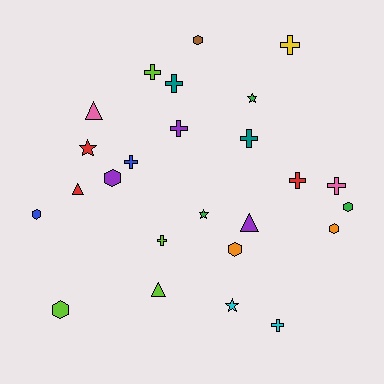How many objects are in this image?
There are 25 objects.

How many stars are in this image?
There are 4 stars.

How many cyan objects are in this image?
There are 2 cyan objects.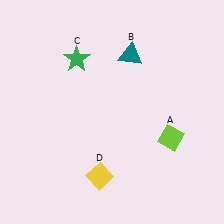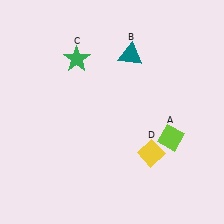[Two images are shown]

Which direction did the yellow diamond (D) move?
The yellow diamond (D) moved right.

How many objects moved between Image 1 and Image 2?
1 object moved between the two images.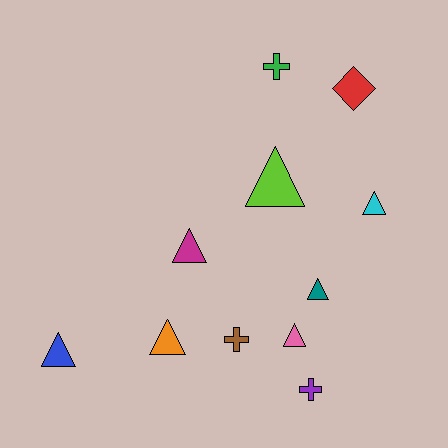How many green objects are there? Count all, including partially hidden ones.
There is 1 green object.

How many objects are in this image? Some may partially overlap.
There are 11 objects.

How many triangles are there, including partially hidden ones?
There are 7 triangles.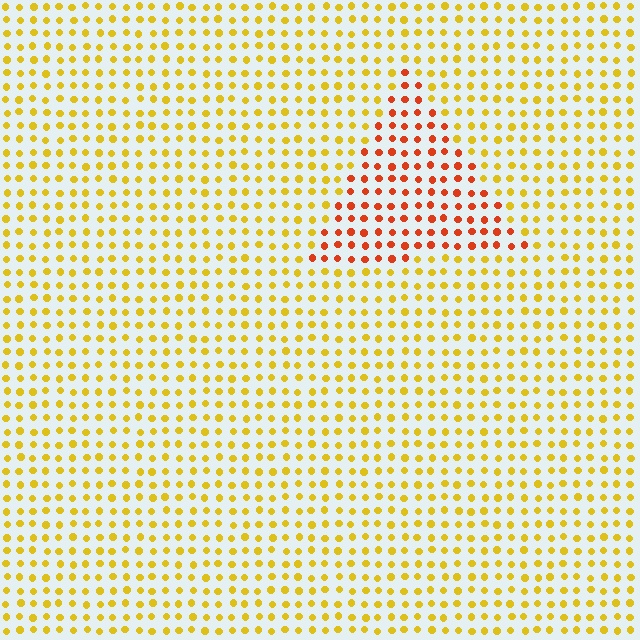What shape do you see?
I see a triangle.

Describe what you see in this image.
The image is filled with small yellow elements in a uniform arrangement. A triangle-shaped region is visible where the elements are tinted to a slightly different hue, forming a subtle color boundary.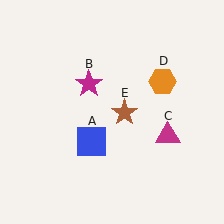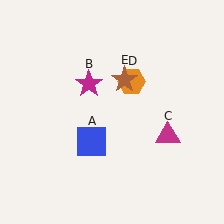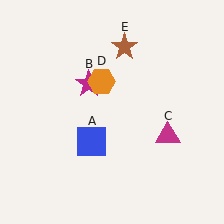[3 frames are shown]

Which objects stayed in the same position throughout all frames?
Blue square (object A) and magenta star (object B) and magenta triangle (object C) remained stationary.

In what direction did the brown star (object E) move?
The brown star (object E) moved up.